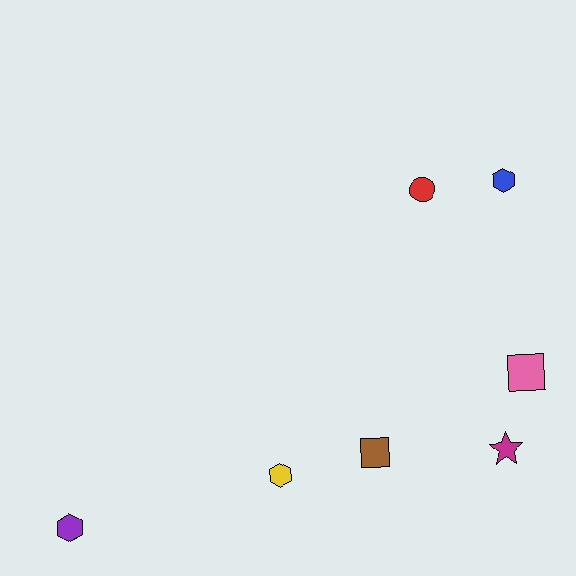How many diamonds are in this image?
There are no diamonds.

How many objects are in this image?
There are 7 objects.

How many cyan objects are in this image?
There are no cyan objects.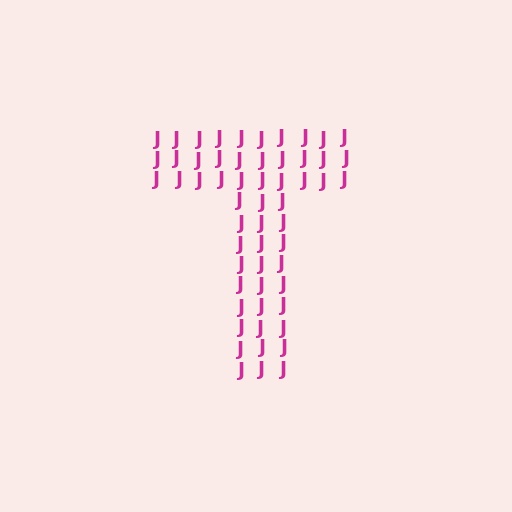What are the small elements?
The small elements are letter J's.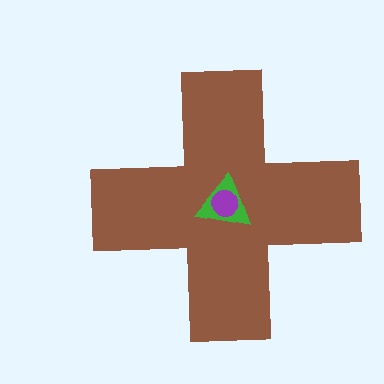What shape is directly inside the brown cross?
The green triangle.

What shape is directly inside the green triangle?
The purple circle.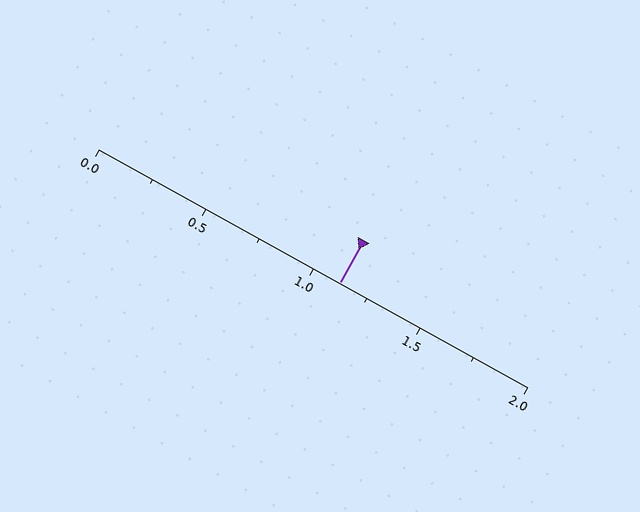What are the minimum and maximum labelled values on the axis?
The axis runs from 0.0 to 2.0.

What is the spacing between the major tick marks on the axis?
The major ticks are spaced 0.5 apart.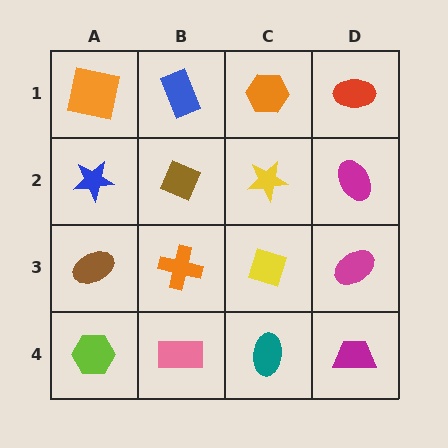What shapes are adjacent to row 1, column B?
A brown diamond (row 2, column B), an orange square (row 1, column A), an orange hexagon (row 1, column C).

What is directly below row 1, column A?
A blue star.